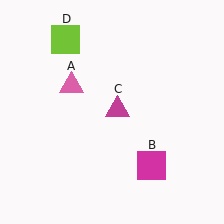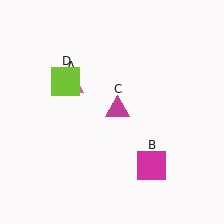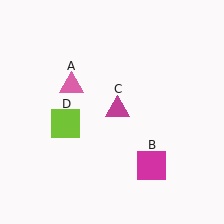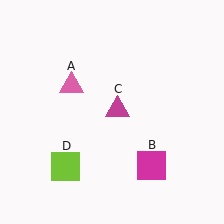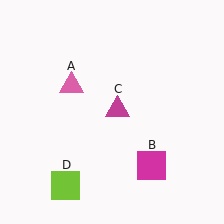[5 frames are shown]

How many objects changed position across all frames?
1 object changed position: lime square (object D).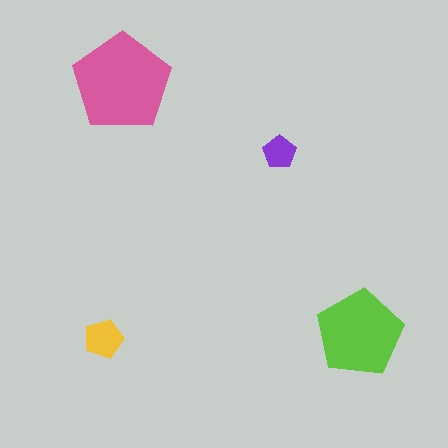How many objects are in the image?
There are 4 objects in the image.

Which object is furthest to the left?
The yellow pentagon is leftmost.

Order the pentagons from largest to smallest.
the pink one, the lime one, the yellow one, the purple one.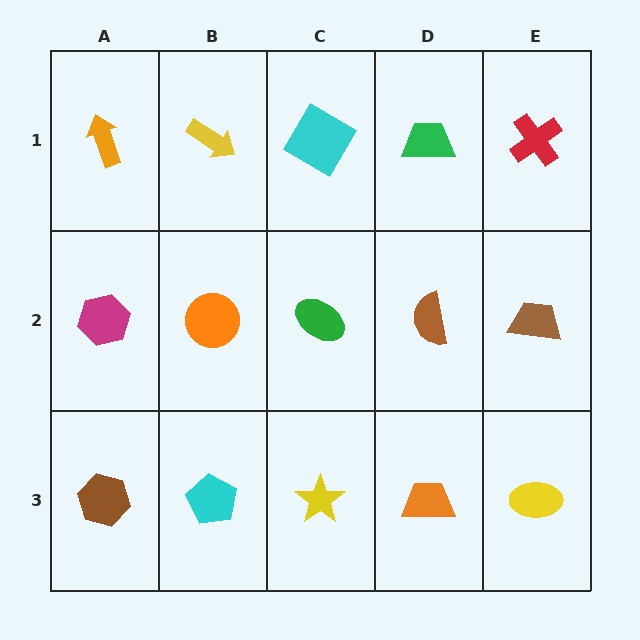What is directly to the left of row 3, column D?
A yellow star.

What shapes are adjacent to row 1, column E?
A brown trapezoid (row 2, column E), a green trapezoid (row 1, column D).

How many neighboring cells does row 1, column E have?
2.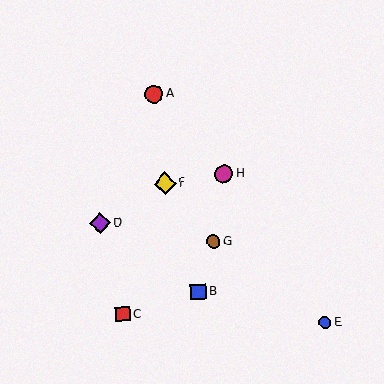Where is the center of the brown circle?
The center of the brown circle is at (214, 242).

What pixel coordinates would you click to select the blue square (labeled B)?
Click at (198, 292) to select the blue square B.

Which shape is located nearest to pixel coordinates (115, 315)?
The red square (labeled C) at (123, 314) is nearest to that location.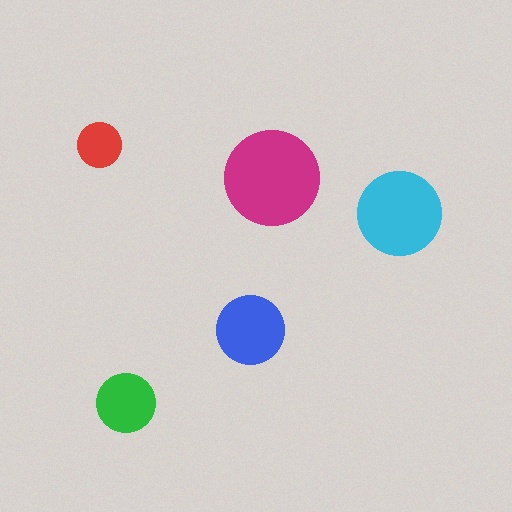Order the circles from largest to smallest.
the magenta one, the cyan one, the blue one, the green one, the red one.